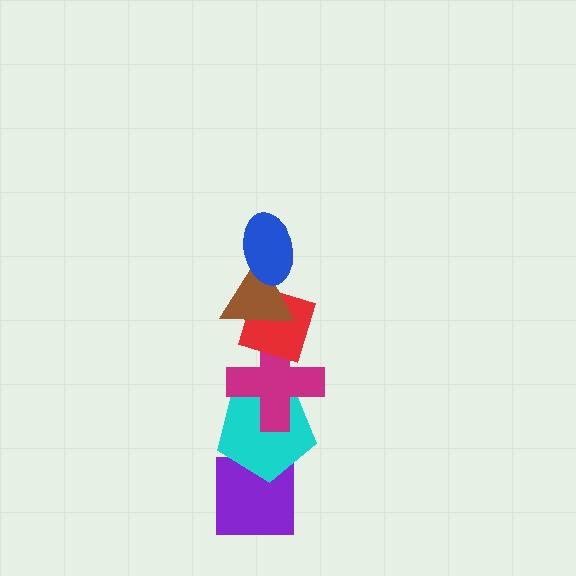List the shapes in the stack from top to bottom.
From top to bottom: the blue ellipse, the brown triangle, the red diamond, the magenta cross, the cyan pentagon, the purple square.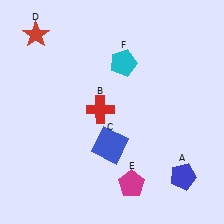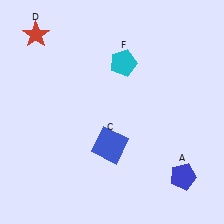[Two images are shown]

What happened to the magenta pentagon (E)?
The magenta pentagon (E) was removed in Image 2. It was in the bottom-right area of Image 1.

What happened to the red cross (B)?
The red cross (B) was removed in Image 2. It was in the top-left area of Image 1.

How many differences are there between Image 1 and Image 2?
There are 2 differences between the two images.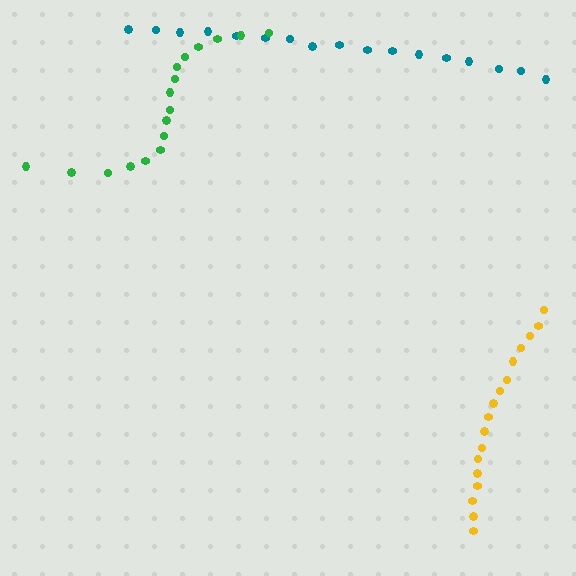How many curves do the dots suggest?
There are 3 distinct paths.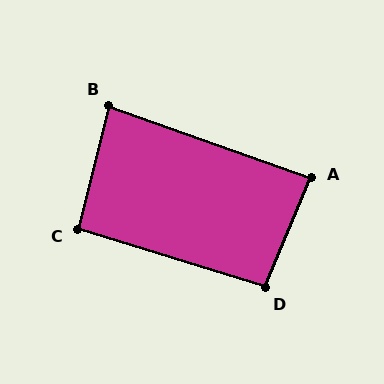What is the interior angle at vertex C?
Approximately 93 degrees (approximately right).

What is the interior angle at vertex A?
Approximately 87 degrees (approximately right).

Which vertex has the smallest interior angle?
B, at approximately 84 degrees.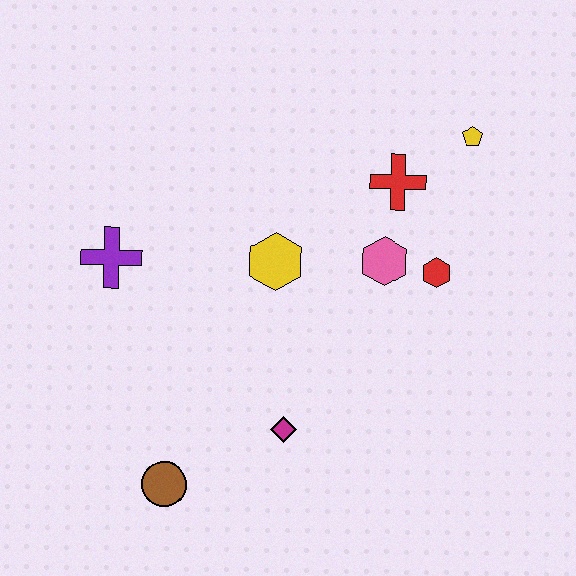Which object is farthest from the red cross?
The brown circle is farthest from the red cross.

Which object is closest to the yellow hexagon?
The pink hexagon is closest to the yellow hexagon.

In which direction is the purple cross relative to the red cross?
The purple cross is to the left of the red cross.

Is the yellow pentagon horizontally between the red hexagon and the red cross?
No